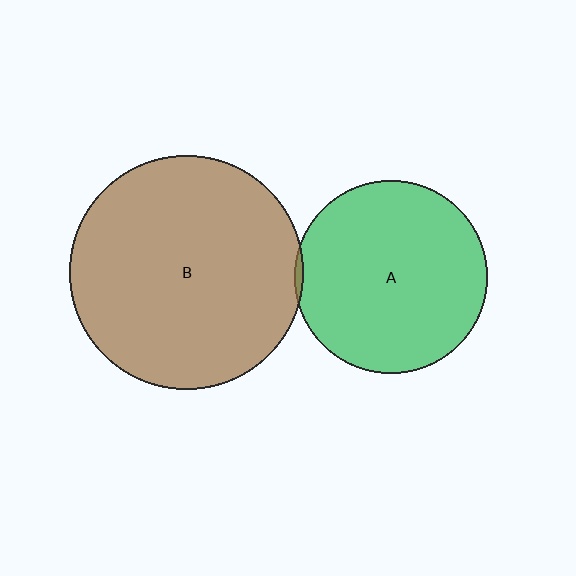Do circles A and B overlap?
Yes.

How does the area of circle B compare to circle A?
Approximately 1.5 times.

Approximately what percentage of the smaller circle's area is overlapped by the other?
Approximately 5%.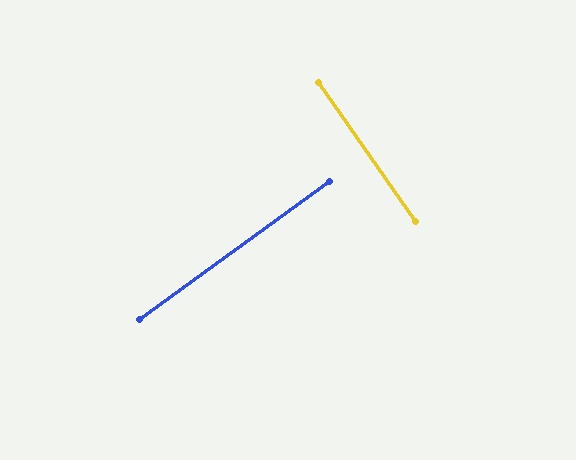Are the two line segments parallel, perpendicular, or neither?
Perpendicular — they meet at approximately 88°.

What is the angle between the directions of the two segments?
Approximately 88 degrees.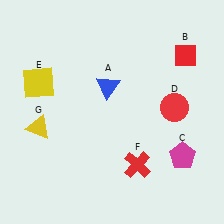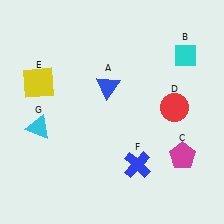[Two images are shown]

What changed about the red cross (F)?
In Image 1, F is red. In Image 2, it changed to blue.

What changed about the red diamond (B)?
In Image 1, B is red. In Image 2, it changed to cyan.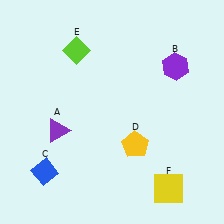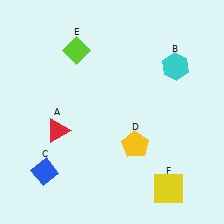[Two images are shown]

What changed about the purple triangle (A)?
In Image 1, A is purple. In Image 2, it changed to red.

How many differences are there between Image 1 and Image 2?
There are 2 differences between the two images.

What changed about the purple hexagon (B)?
In Image 1, B is purple. In Image 2, it changed to cyan.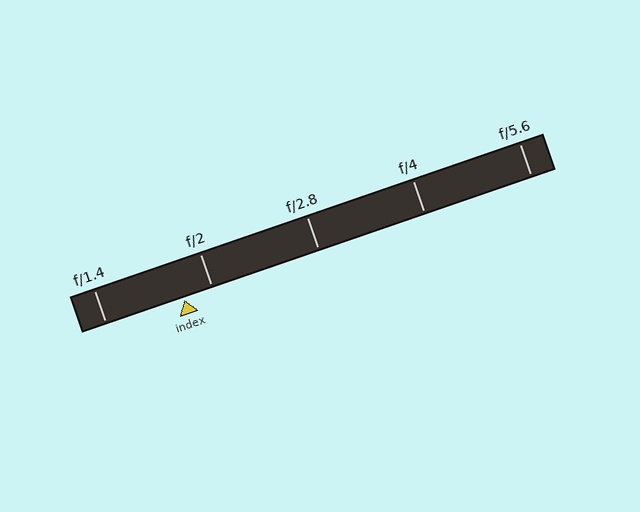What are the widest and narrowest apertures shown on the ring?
The widest aperture shown is f/1.4 and the narrowest is f/5.6.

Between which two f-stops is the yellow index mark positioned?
The index mark is between f/1.4 and f/2.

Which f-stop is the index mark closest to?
The index mark is closest to f/2.